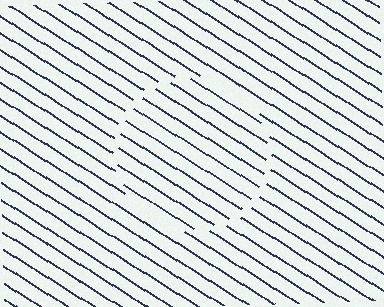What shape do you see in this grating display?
An illusory circle. The interior of the shape contains the same grating, shifted by half a period — the contour is defined by the phase discontinuity where line-ends from the inner and outer gratings abut.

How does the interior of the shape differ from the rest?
The interior of the shape contains the same grating, shifted by half a period — the contour is defined by the phase discontinuity where line-ends from the inner and outer gratings abut.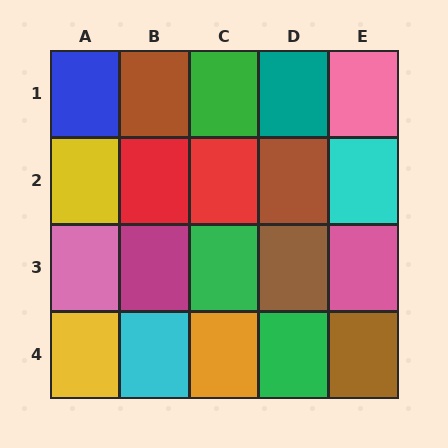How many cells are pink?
3 cells are pink.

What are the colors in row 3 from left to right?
Pink, magenta, green, brown, pink.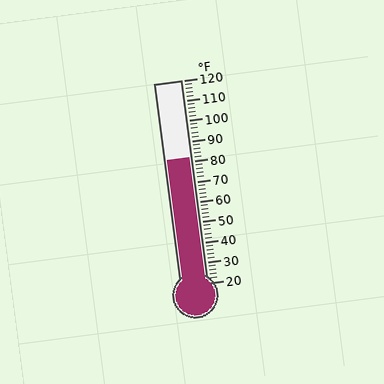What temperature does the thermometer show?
The thermometer shows approximately 82°F.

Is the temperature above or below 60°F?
The temperature is above 60°F.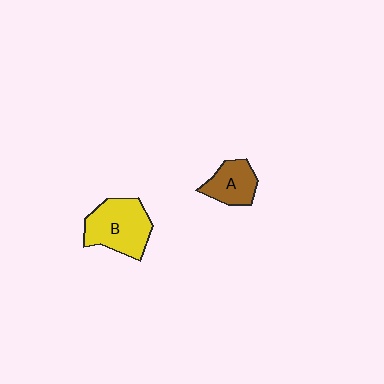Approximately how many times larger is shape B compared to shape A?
Approximately 1.6 times.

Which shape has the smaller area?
Shape A (brown).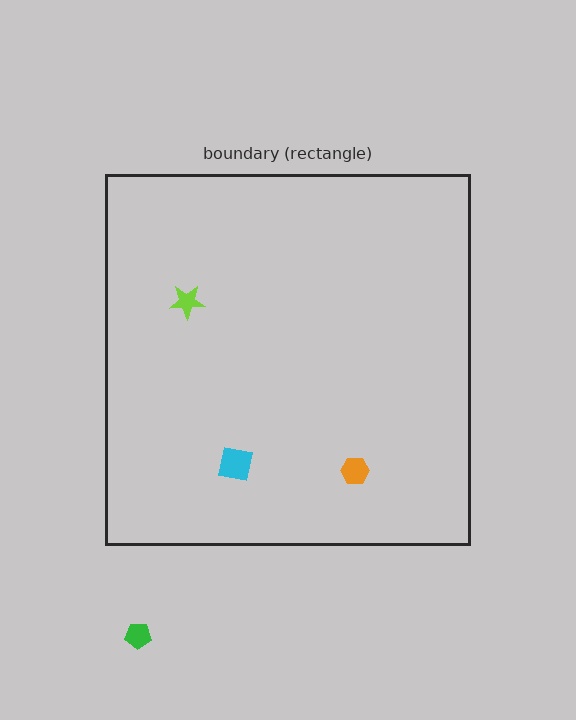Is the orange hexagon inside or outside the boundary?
Inside.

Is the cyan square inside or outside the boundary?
Inside.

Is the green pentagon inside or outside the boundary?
Outside.